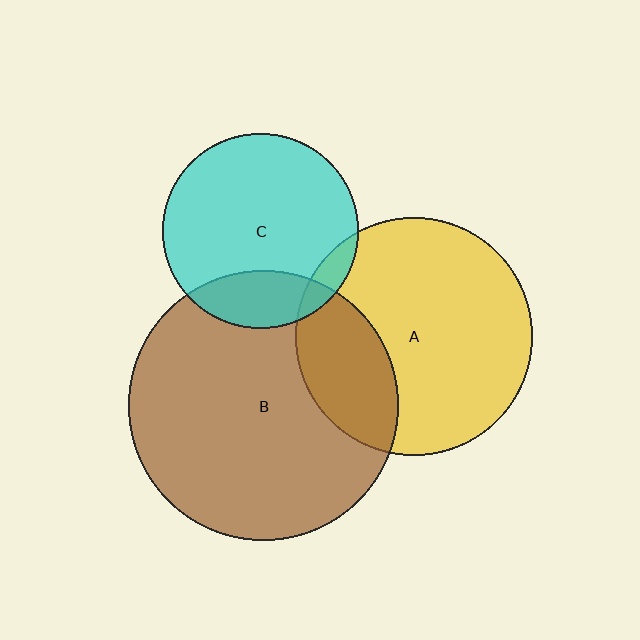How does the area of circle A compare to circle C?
Approximately 1.5 times.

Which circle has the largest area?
Circle B (brown).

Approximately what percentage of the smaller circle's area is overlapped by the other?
Approximately 10%.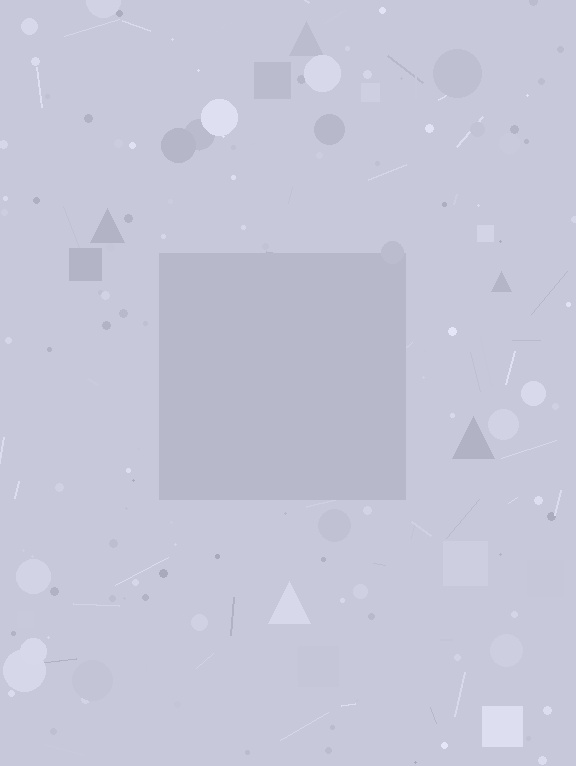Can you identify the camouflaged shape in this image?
The camouflaged shape is a square.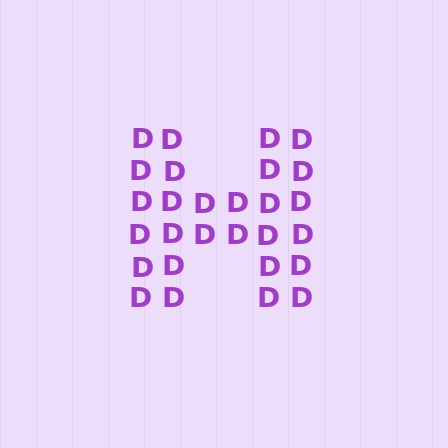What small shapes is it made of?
It is made of small letter D's.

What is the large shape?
The large shape is the letter H.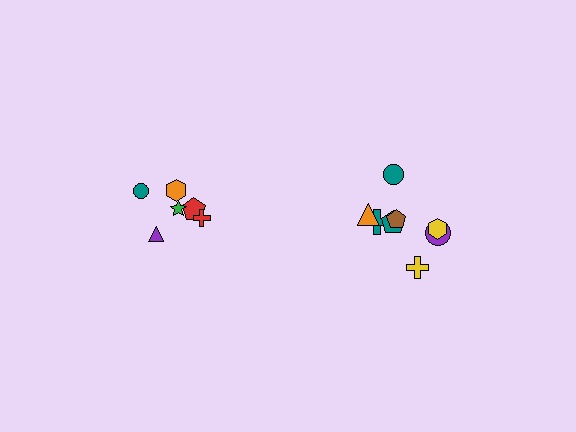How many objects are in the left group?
There are 6 objects.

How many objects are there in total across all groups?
There are 14 objects.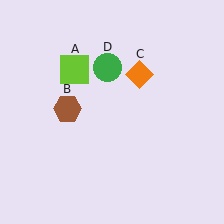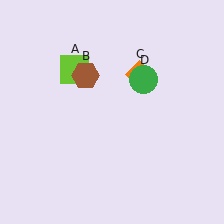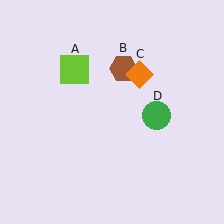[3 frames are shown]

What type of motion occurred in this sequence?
The brown hexagon (object B), green circle (object D) rotated clockwise around the center of the scene.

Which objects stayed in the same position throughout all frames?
Lime square (object A) and orange diamond (object C) remained stationary.